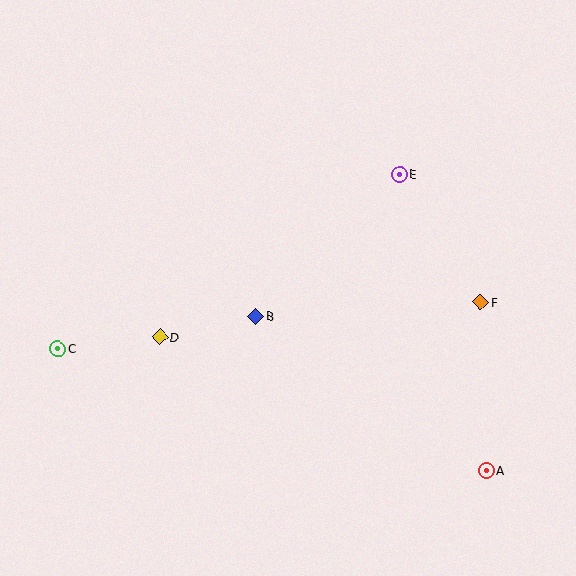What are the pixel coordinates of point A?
Point A is at (486, 471).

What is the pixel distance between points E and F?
The distance between E and F is 151 pixels.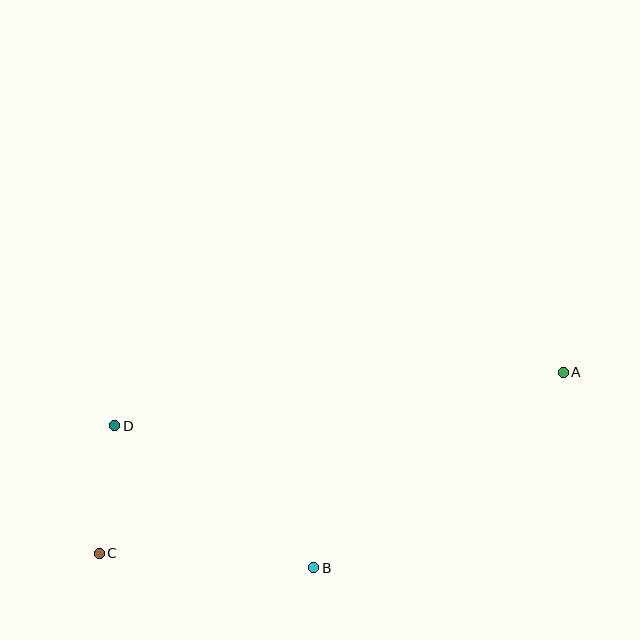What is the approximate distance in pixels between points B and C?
The distance between B and C is approximately 215 pixels.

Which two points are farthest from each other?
Points A and C are farthest from each other.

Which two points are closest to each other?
Points C and D are closest to each other.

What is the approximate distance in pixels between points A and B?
The distance between A and B is approximately 317 pixels.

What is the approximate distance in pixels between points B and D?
The distance between B and D is approximately 244 pixels.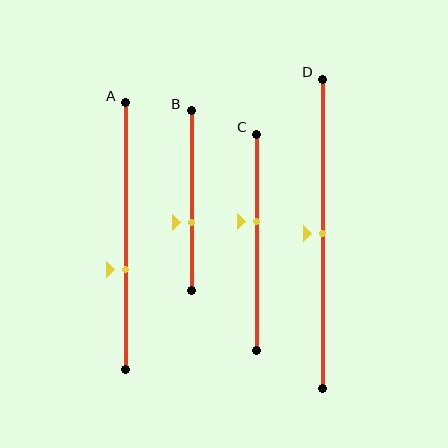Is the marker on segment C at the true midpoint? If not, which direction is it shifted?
No, the marker on segment C is shifted upward by about 9% of the segment length.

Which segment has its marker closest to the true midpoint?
Segment D has its marker closest to the true midpoint.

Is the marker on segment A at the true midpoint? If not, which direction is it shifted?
No, the marker on segment A is shifted downward by about 13% of the segment length.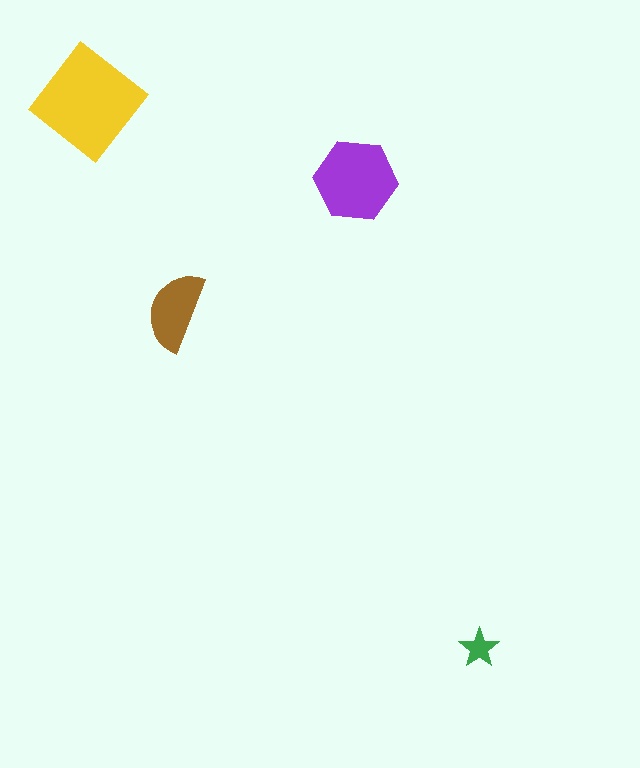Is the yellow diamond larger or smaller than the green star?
Larger.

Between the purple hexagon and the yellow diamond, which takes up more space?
The yellow diamond.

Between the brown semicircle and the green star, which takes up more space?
The brown semicircle.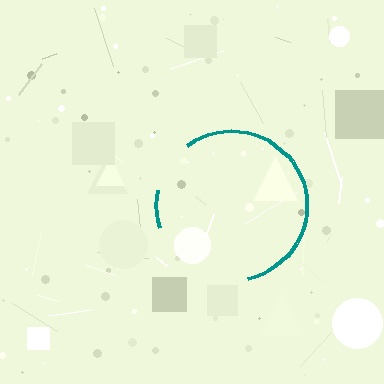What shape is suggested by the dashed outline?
The dashed outline suggests a circle.